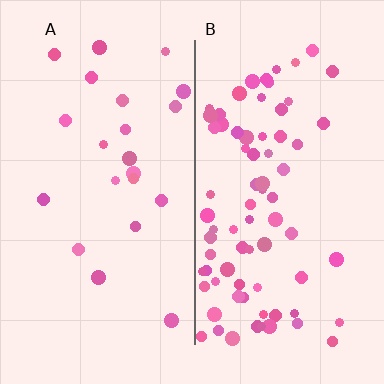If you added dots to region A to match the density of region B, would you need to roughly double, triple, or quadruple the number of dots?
Approximately triple.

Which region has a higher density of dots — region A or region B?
B (the right).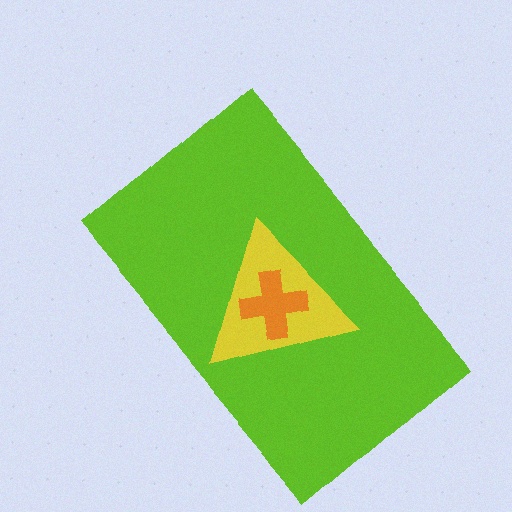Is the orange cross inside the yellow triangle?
Yes.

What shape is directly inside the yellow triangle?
The orange cross.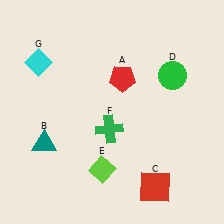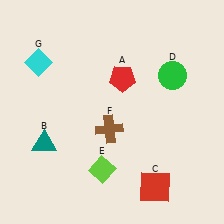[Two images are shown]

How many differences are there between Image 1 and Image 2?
There is 1 difference between the two images.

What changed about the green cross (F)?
In Image 1, F is green. In Image 2, it changed to brown.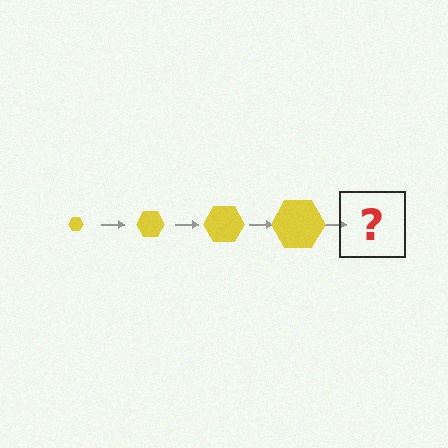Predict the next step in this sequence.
The next step is a yellow hexagon, larger than the previous one.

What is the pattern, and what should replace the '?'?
The pattern is that the hexagon gets progressively larger each step. The '?' should be a yellow hexagon, larger than the previous one.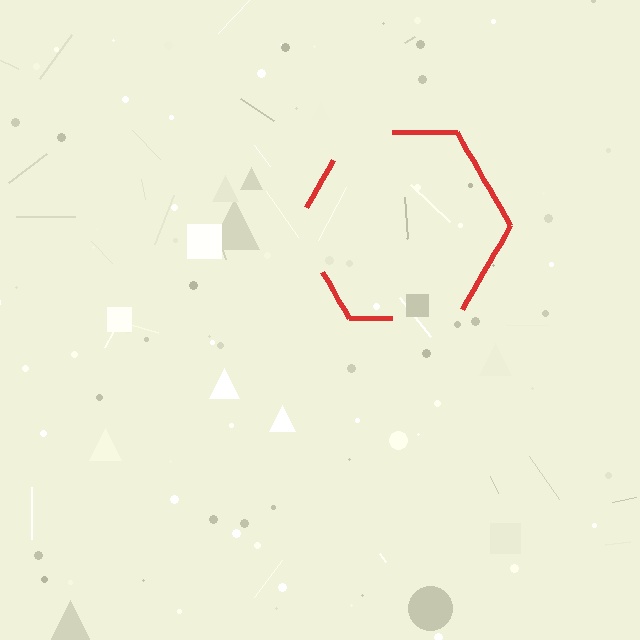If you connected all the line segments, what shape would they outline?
They would outline a hexagon.